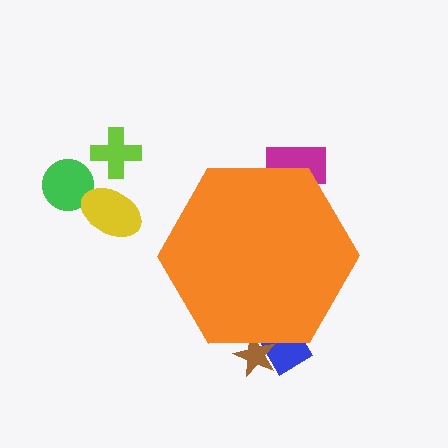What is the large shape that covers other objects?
An orange hexagon.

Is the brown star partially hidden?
Yes, the brown star is partially hidden behind the orange hexagon.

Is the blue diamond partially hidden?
Yes, the blue diamond is partially hidden behind the orange hexagon.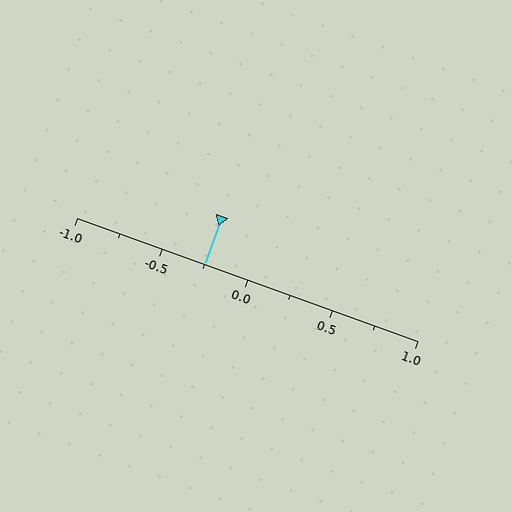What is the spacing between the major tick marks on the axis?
The major ticks are spaced 0.5 apart.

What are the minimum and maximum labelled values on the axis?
The axis runs from -1.0 to 1.0.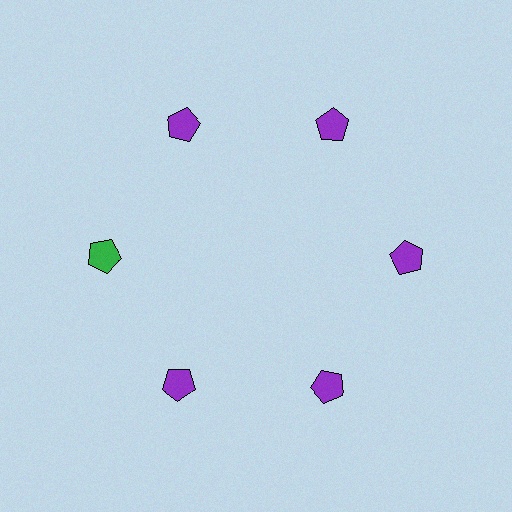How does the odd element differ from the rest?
It has a different color: green instead of purple.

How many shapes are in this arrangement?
There are 6 shapes arranged in a ring pattern.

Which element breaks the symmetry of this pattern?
The green pentagon at roughly the 9 o'clock position breaks the symmetry. All other shapes are purple pentagons.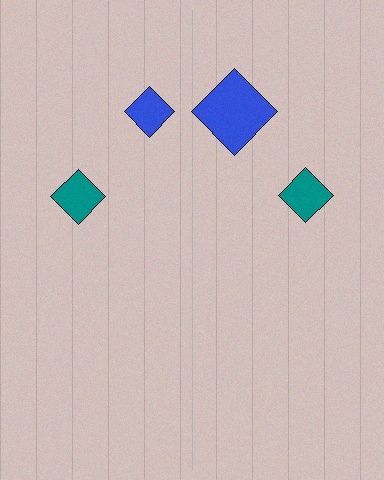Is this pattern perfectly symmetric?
No, the pattern is not perfectly symmetric. The blue diamond on the right side has a different size than its mirror counterpart.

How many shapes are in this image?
There are 4 shapes in this image.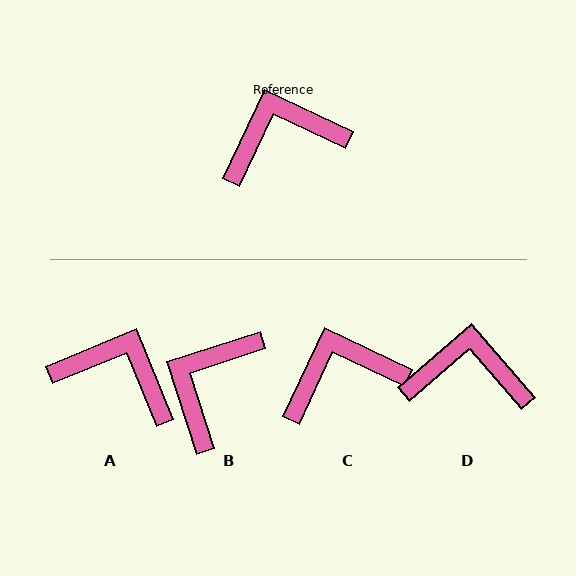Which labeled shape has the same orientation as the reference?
C.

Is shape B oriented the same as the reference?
No, it is off by about 43 degrees.